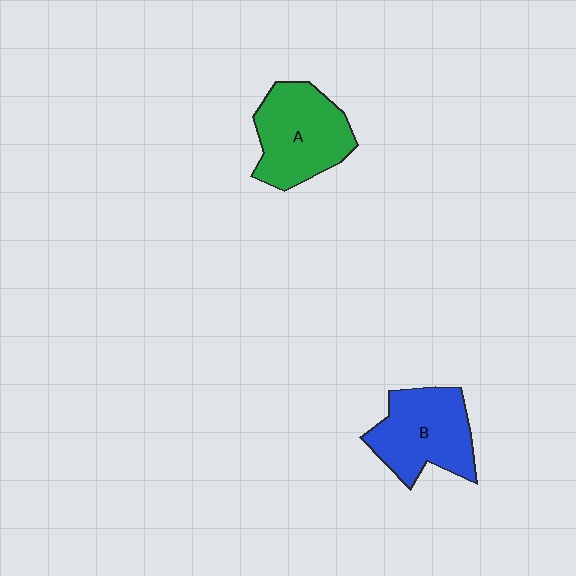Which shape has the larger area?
Shape A (green).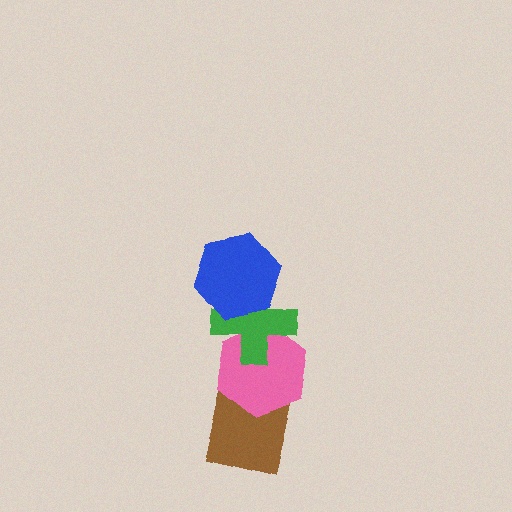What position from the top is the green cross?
The green cross is 2nd from the top.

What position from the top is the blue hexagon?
The blue hexagon is 1st from the top.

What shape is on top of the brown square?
The pink hexagon is on top of the brown square.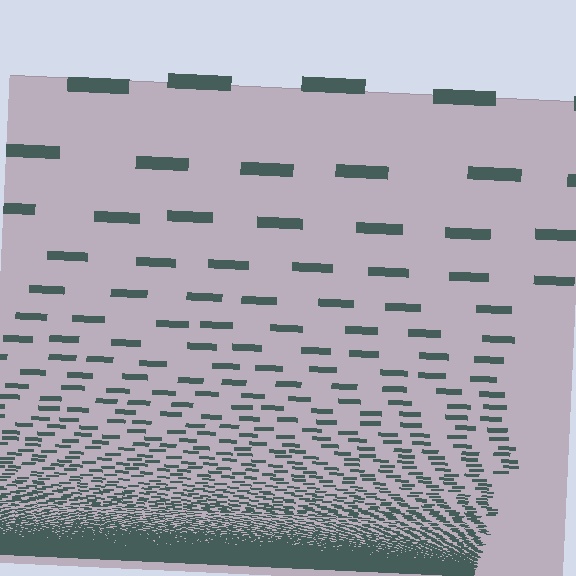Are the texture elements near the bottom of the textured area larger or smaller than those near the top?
Smaller. The gradient is inverted — elements near the bottom are smaller and denser.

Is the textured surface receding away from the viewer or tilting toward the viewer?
The surface appears to tilt toward the viewer. Texture elements get larger and sparser toward the top.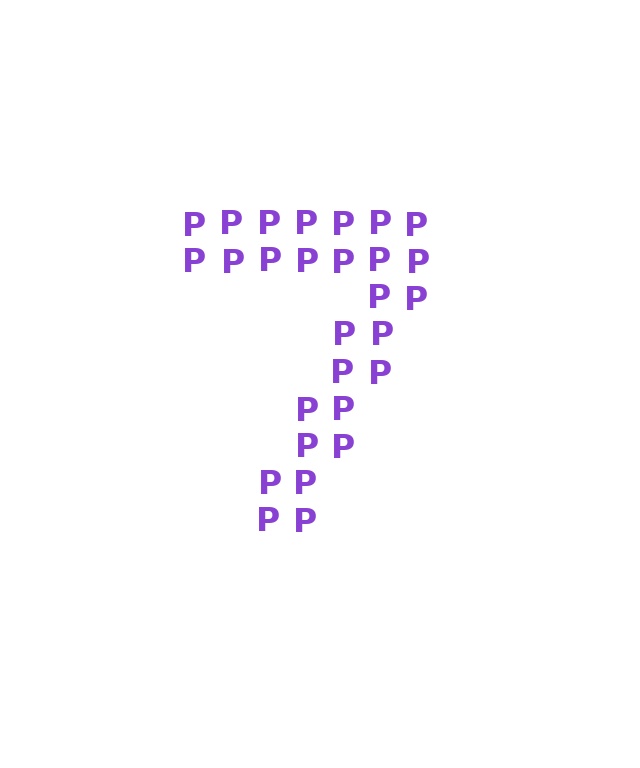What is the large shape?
The large shape is the digit 7.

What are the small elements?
The small elements are letter P's.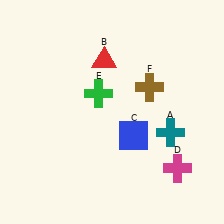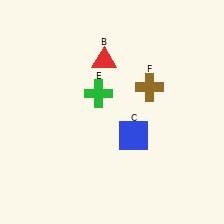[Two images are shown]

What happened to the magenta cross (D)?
The magenta cross (D) was removed in Image 2. It was in the bottom-right area of Image 1.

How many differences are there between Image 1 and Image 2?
There are 2 differences between the two images.